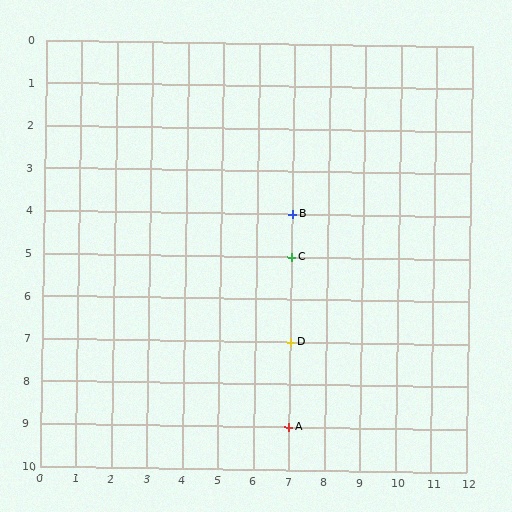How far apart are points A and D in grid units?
Points A and D are 2 rows apart.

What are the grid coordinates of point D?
Point D is at grid coordinates (7, 7).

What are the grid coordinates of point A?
Point A is at grid coordinates (7, 9).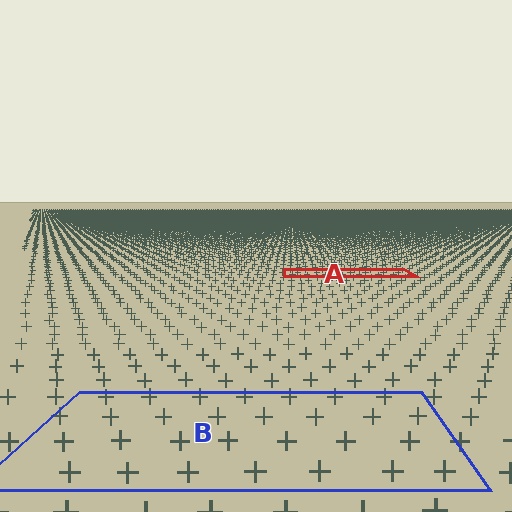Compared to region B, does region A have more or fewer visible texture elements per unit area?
Region A has more texture elements per unit area — they are packed more densely because it is farther away.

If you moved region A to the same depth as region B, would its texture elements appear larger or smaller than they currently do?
They would appear larger. At a closer depth, the same texture elements are projected at a bigger on-screen size.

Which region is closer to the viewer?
Region B is closer. The texture elements there are larger and more spread out.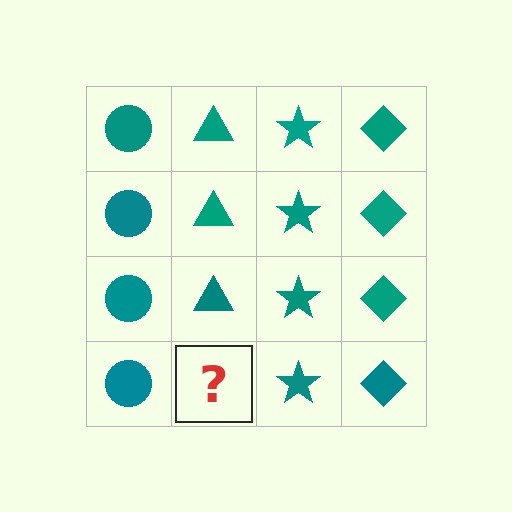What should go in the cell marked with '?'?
The missing cell should contain a teal triangle.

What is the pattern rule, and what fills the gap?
The rule is that each column has a consistent shape. The gap should be filled with a teal triangle.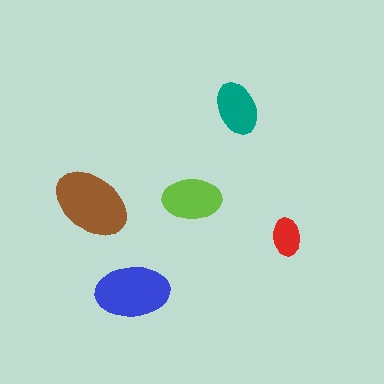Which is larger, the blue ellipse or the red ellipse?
The blue one.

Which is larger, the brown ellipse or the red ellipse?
The brown one.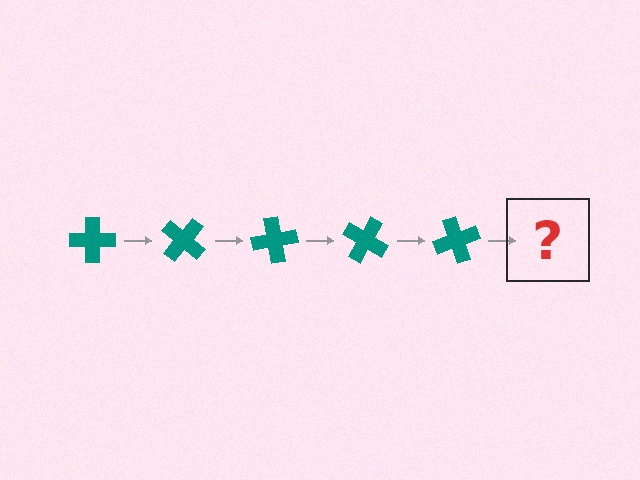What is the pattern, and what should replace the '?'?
The pattern is that the cross rotates 40 degrees each step. The '?' should be a teal cross rotated 200 degrees.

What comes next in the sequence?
The next element should be a teal cross rotated 200 degrees.